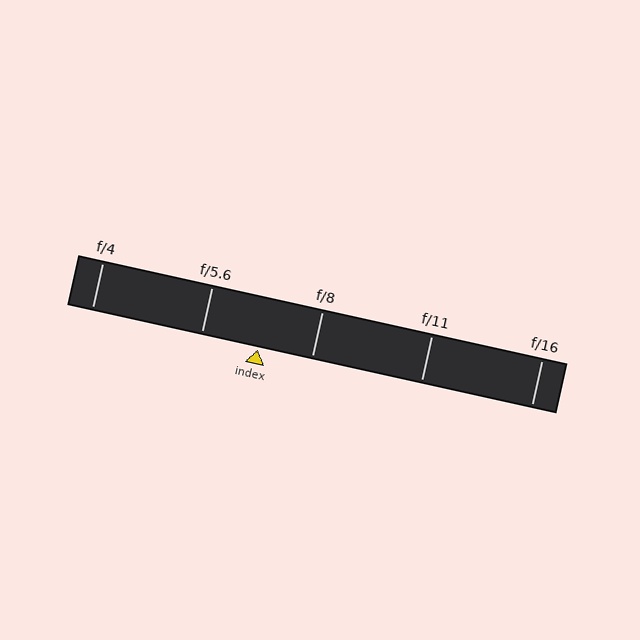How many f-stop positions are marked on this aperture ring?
There are 5 f-stop positions marked.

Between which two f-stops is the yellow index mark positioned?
The index mark is between f/5.6 and f/8.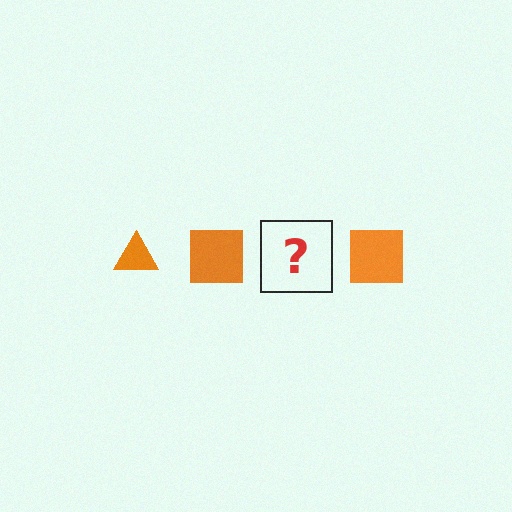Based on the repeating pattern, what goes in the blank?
The blank should be an orange triangle.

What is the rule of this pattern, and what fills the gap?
The rule is that the pattern cycles through triangle, square shapes in orange. The gap should be filled with an orange triangle.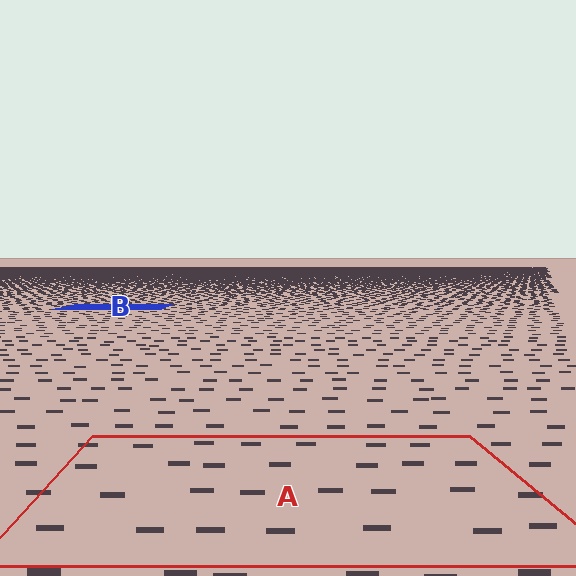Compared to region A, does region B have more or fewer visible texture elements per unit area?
Region B has more texture elements per unit area — they are packed more densely because it is farther away.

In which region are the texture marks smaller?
The texture marks are smaller in region B, because it is farther away.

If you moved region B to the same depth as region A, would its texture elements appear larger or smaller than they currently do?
They would appear larger. At a closer depth, the same texture elements are projected at a bigger on-screen size.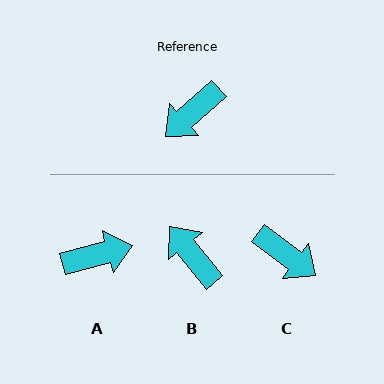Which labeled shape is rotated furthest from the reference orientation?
A, about 153 degrees away.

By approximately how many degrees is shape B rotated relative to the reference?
Approximately 93 degrees clockwise.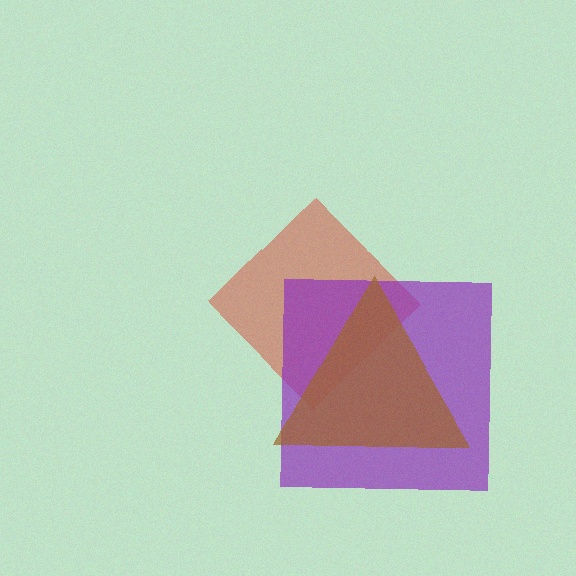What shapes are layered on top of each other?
The layered shapes are: a red diamond, a purple square, a brown triangle.